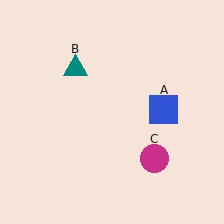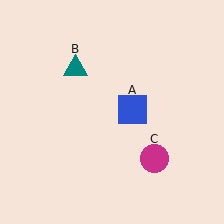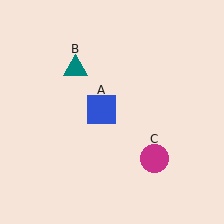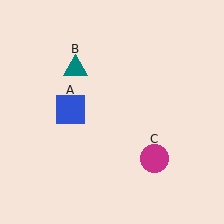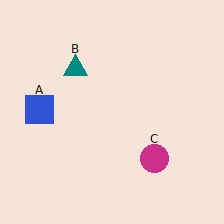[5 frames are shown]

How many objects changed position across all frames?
1 object changed position: blue square (object A).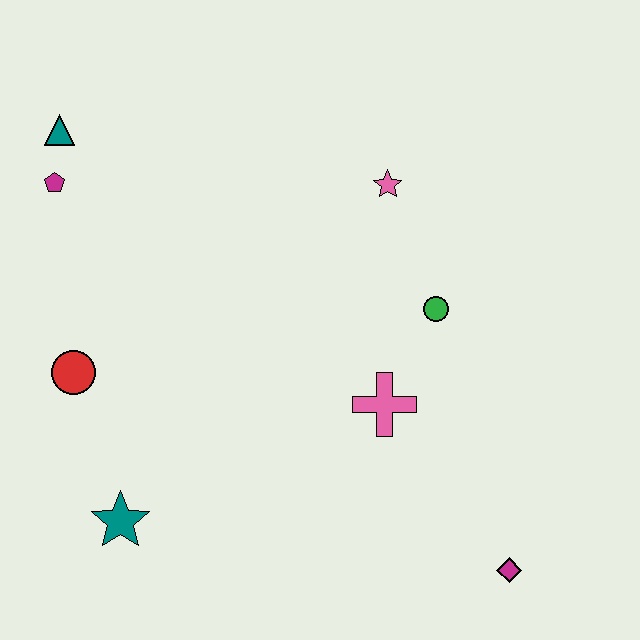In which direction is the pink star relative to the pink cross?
The pink star is above the pink cross.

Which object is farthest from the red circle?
The magenta diamond is farthest from the red circle.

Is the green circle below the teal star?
No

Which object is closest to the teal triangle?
The magenta pentagon is closest to the teal triangle.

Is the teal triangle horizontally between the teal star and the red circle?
No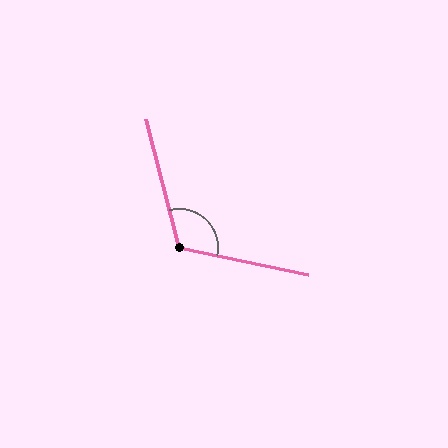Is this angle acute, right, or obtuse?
It is obtuse.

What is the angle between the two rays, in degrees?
Approximately 116 degrees.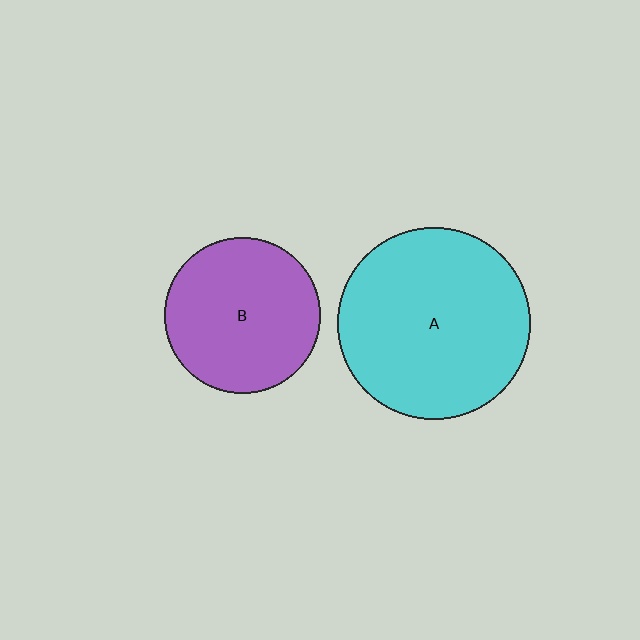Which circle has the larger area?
Circle A (cyan).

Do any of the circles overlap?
No, none of the circles overlap.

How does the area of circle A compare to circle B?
Approximately 1.5 times.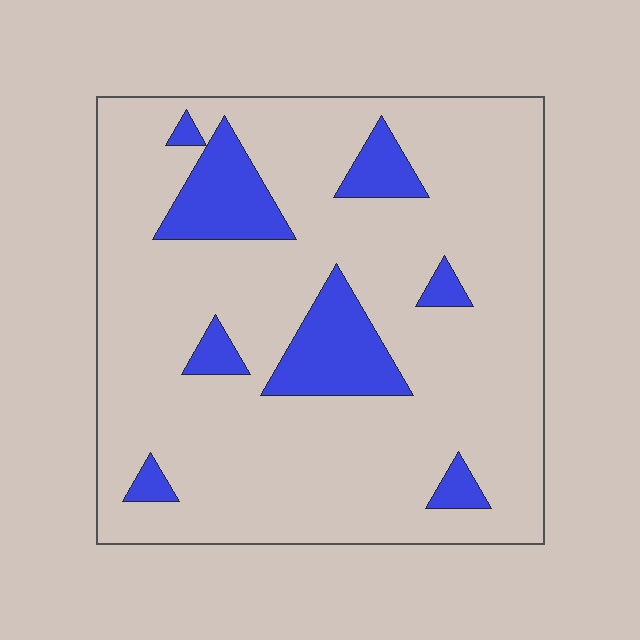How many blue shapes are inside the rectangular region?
8.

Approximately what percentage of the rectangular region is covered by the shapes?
Approximately 15%.